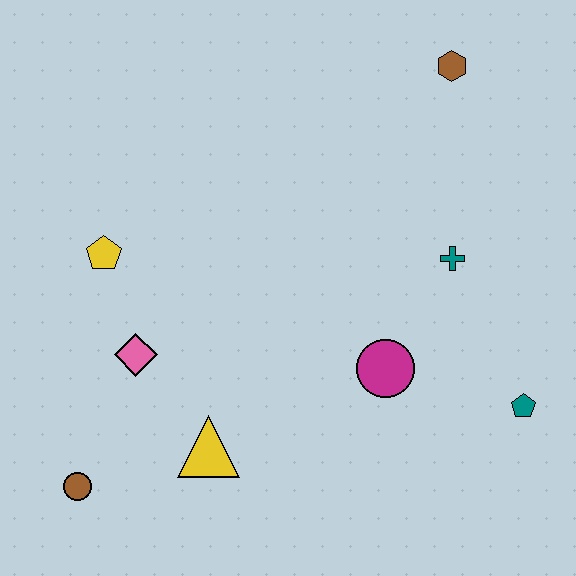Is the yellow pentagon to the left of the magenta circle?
Yes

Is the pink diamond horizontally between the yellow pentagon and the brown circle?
No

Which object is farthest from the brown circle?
The brown hexagon is farthest from the brown circle.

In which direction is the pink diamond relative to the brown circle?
The pink diamond is above the brown circle.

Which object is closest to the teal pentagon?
The magenta circle is closest to the teal pentagon.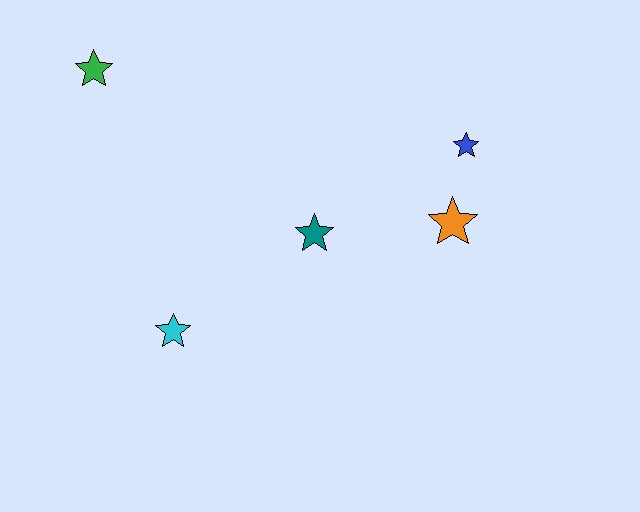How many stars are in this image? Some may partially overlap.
There are 5 stars.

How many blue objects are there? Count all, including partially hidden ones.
There is 1 blue object.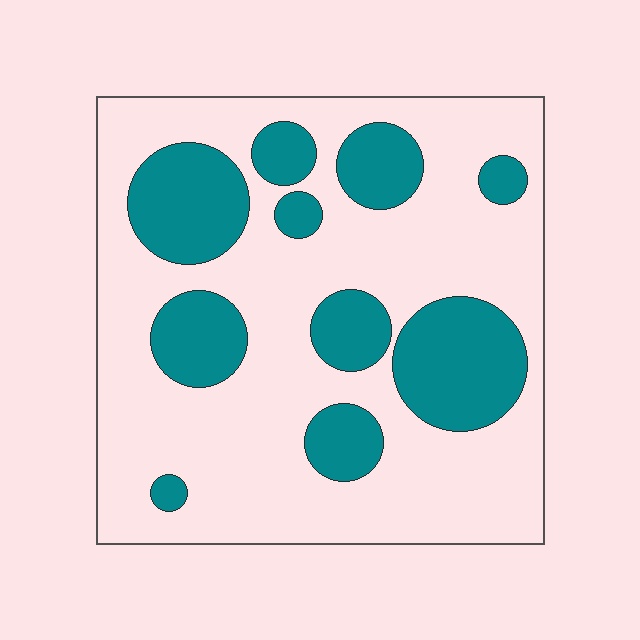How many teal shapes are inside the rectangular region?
10.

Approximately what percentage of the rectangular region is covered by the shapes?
Approximately 30%.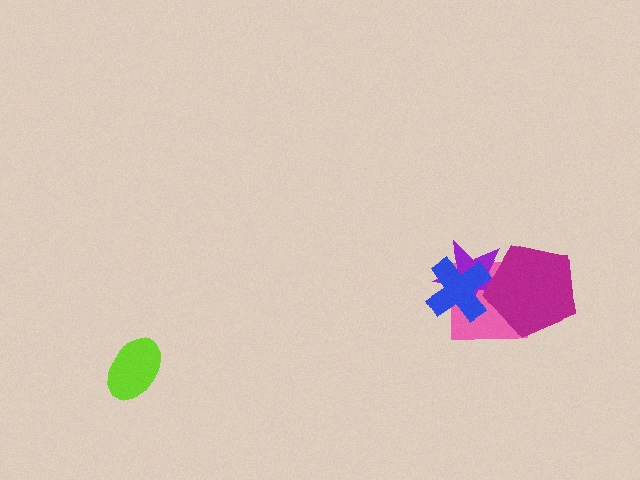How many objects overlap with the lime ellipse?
0 objects overlap with the lime ellipse.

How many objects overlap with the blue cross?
3 objects overlap with the blue cross.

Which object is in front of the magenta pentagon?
The blue cross is in front of the magenta pentagon.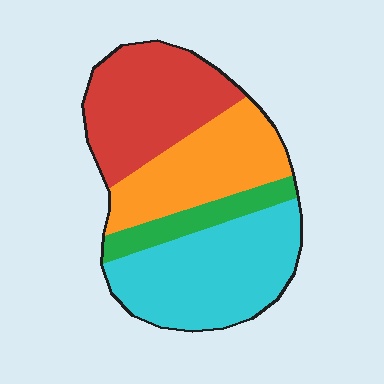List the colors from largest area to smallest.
From largest to smallest: cyan, red, orange, green.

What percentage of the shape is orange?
Orange takes up between a sixth and a third of the shape.